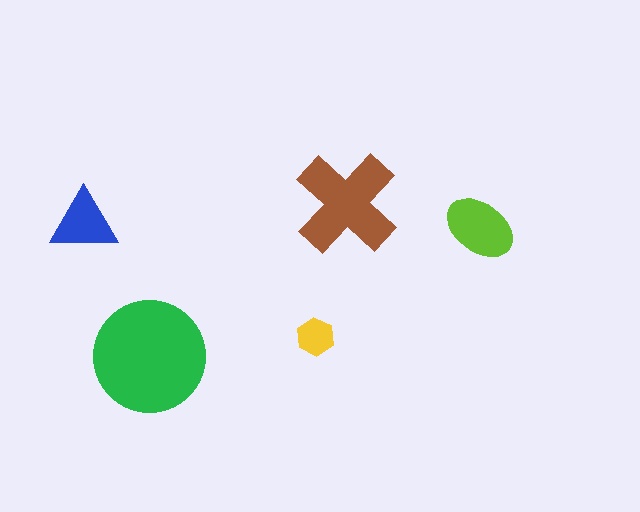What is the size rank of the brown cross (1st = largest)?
2nd.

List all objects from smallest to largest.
The yellow hexagon, the blue triangle, the lime ellipse, the brown cross, the green circle.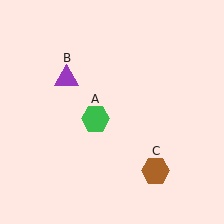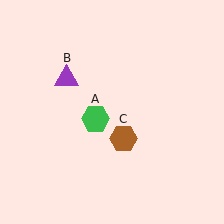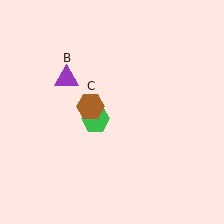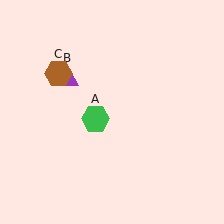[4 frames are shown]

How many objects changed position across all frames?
1 object changed position: brown hexagon (object C).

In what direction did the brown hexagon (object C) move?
The brown hexagon (object C) moved up and to the left.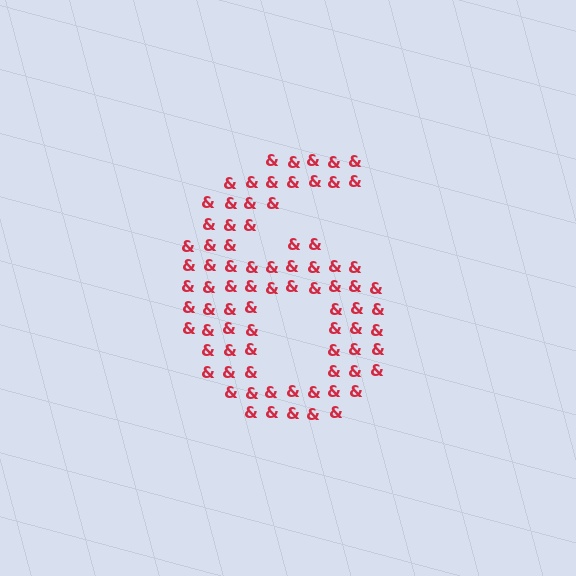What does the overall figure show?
The overall figure shows the digit 6.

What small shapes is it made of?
It is made of small ampersands.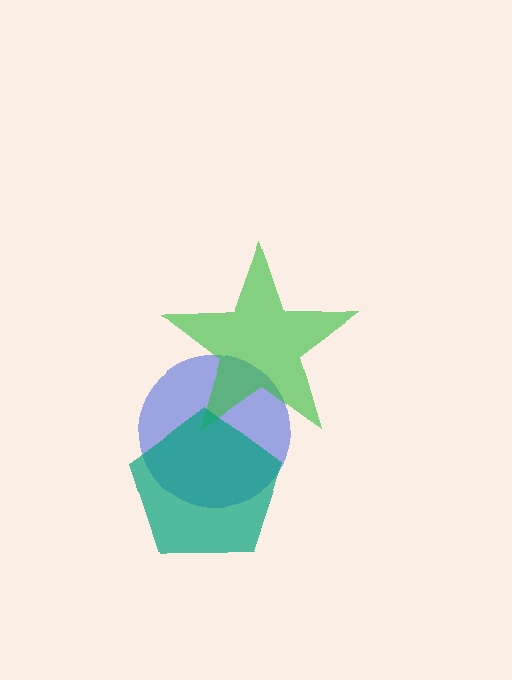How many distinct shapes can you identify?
There are 3 distinct shapes: a blue circle, a green star, a teal pentagon.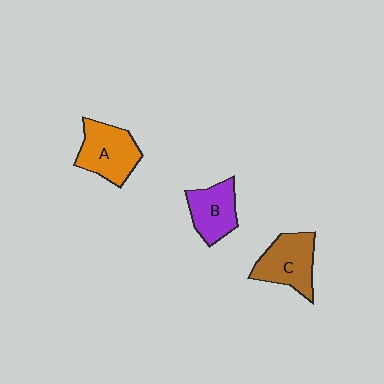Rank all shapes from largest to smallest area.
From largest to smallest: A (orange), C (brown), B (purple).